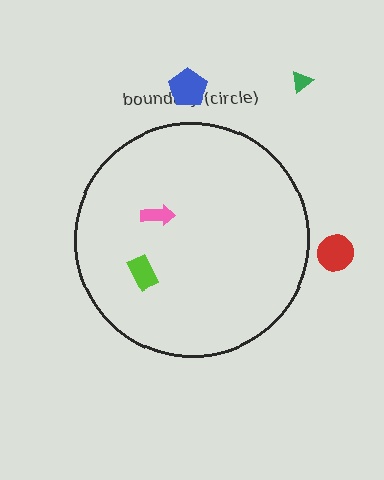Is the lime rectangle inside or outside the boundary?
Inside.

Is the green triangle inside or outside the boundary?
Outside.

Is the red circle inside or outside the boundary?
Outside.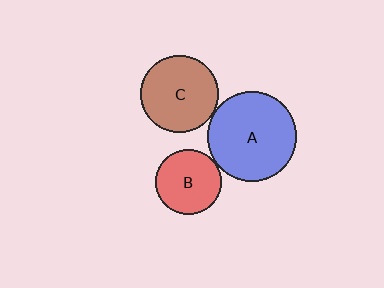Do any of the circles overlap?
No, none of the circles overlap.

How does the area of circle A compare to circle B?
Approximately 1.9 times.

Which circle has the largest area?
Circle A (blue).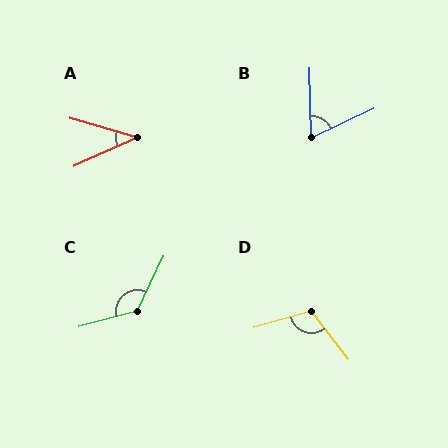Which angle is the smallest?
A, at approximately 40 degrees.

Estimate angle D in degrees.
Approximately 112 degrees.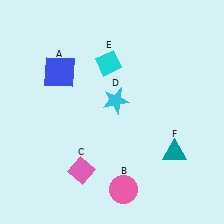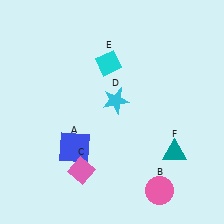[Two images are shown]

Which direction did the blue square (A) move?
The blue square (A) moved down.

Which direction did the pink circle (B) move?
The pink circle (B) moved right.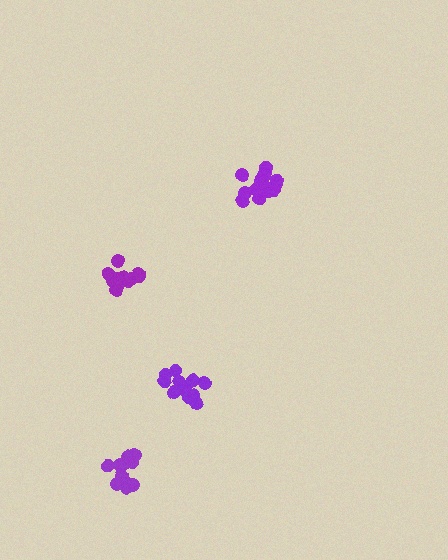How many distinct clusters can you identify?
There are 4 distinct clusters.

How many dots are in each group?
Group 1: 12 dots, Group 2: 12 dots, Group 3: 16 dots, Group 4: 12 dots (52 total).